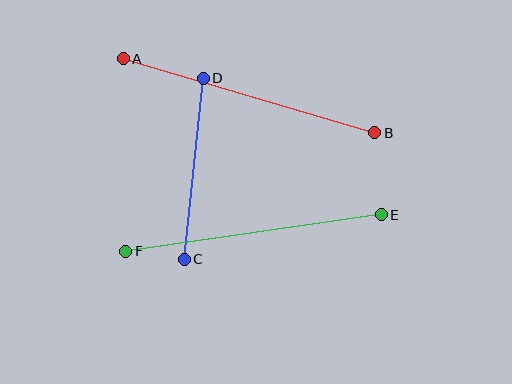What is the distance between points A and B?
The distance is approximately 262 pixels.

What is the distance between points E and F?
The distance is approximately 258 pixels.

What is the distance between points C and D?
The distance is approximately 182 pixels.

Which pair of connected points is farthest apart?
Points A and B are farthest apart.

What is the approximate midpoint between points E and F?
The midpoint is at approximately (253, 233) pixels.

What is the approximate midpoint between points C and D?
The midpoint is at approximately (194, 169) pixels.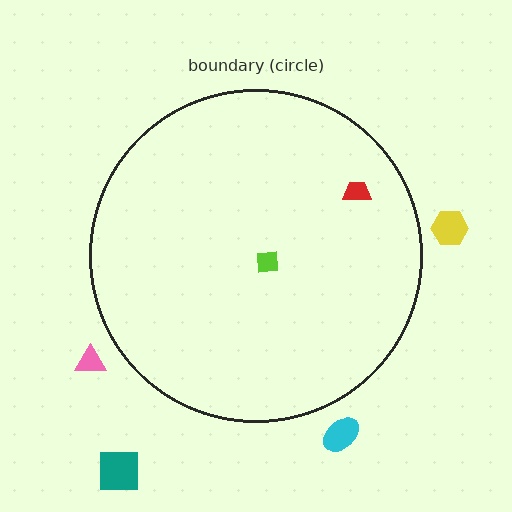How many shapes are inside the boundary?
2 inside, 4 outside.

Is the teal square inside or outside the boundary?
Outside.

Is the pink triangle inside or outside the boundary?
Outside.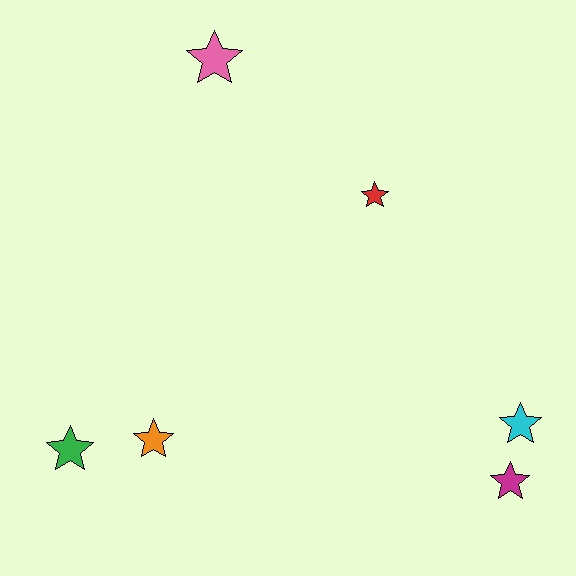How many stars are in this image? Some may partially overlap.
There are 6 stars.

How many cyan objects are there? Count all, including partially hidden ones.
There is 1 cyan object.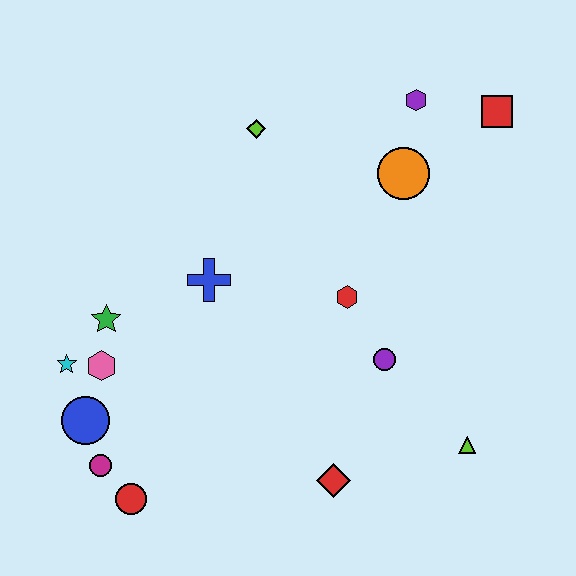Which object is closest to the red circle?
The magenta circle is closest to the red circle.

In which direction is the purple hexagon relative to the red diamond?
The purple hexagon is above the red diamond.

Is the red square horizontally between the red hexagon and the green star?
No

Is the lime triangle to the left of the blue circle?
No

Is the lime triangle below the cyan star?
Yes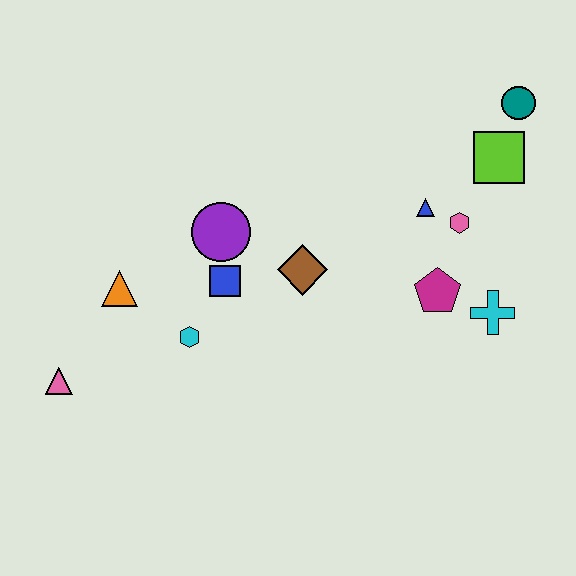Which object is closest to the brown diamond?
The blue square is closest to the brown diamond.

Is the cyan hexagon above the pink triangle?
Yes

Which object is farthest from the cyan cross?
The pink triangle is farthest from the cyan cross.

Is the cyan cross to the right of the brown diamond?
Yes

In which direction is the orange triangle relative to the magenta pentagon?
The orange triangle is to the left of the magenta pentagon.